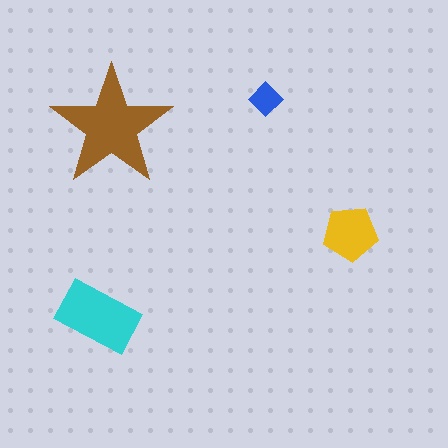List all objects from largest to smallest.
The brown star, the cyan rectangle, the yellow pentagon, the blue diamond.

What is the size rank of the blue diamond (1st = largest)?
4th.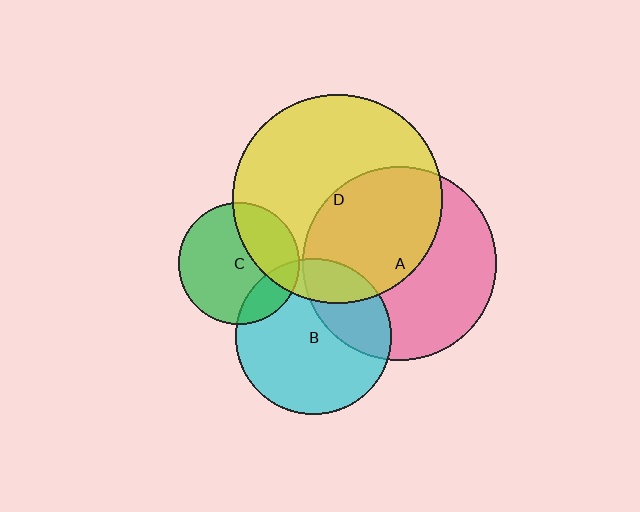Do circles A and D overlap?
Yes.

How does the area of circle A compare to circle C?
Approximately 2.6 times.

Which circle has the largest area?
Circle D (yellow).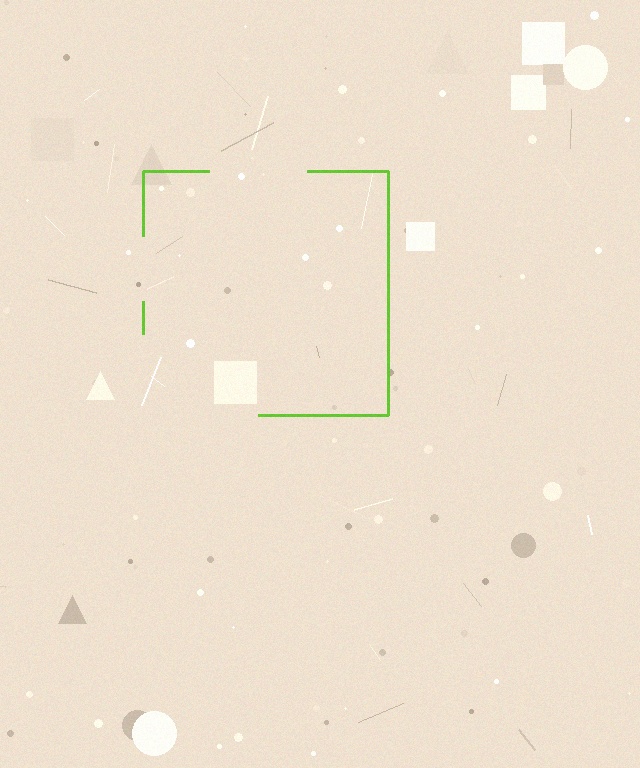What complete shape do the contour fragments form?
The contour fragments form a square.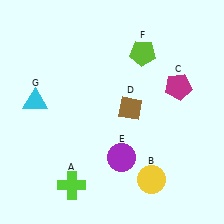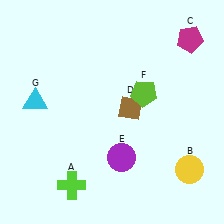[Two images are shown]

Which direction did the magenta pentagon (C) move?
The magenta pentagon (C) moved up.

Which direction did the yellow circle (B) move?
The yellow circle (B) moved right.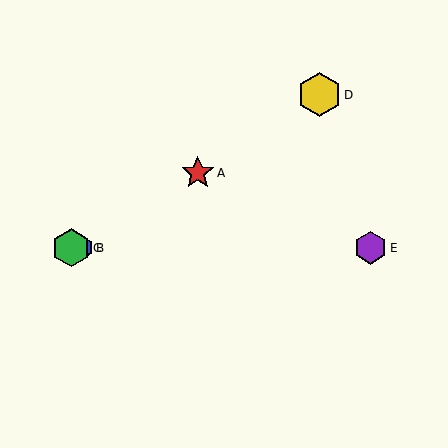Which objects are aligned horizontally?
Objects B, C, E are aligned horizontally.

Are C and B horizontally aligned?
Yes, both are at y≈248.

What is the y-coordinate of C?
Object C is at y≈248.